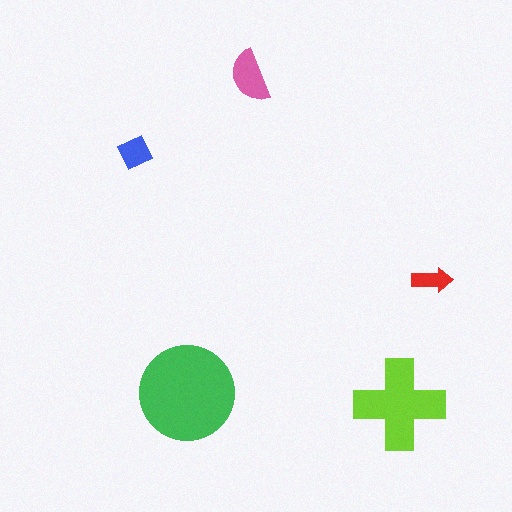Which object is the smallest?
The red arrow.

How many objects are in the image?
There are 5 objects in the image.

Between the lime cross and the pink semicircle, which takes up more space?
The lime cross.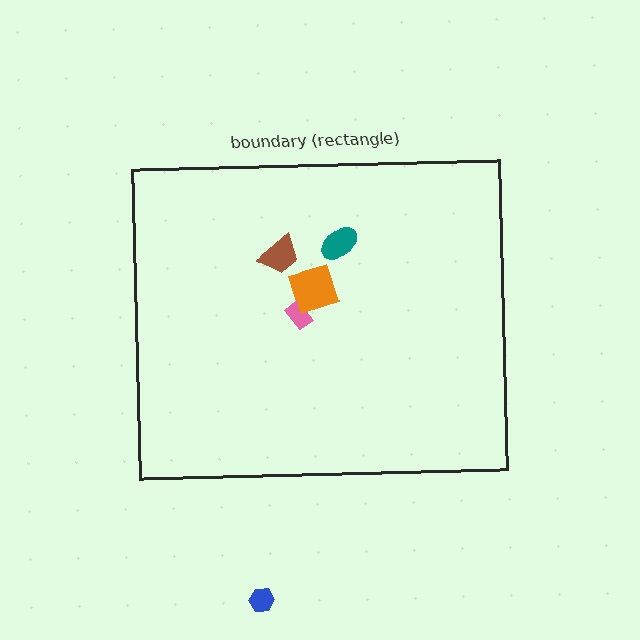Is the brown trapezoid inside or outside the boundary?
Inside.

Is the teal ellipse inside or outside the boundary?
Inside.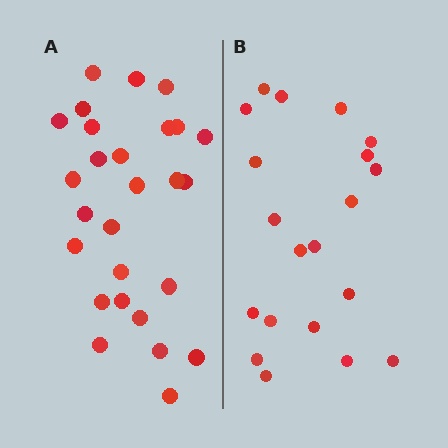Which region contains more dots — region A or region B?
Region A (the left region) has more dots.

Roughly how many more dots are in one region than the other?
Region A has roughly 8 or so more dots than region B.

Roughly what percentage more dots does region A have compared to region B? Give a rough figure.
About 35% more.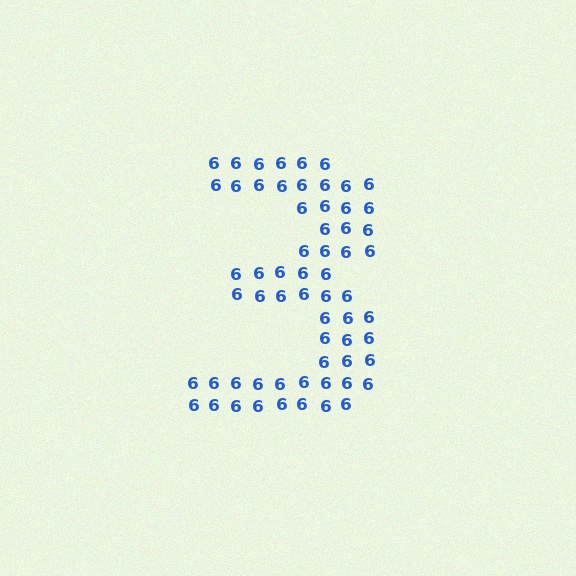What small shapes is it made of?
It is made of small digit 6's.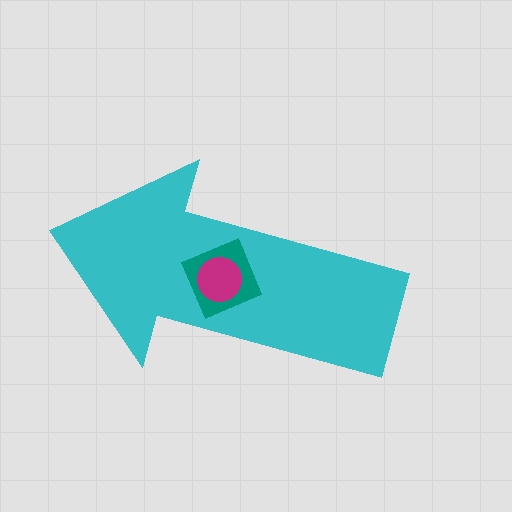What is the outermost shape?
The cyan arrow.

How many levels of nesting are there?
3.